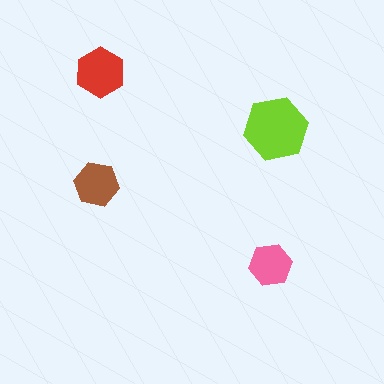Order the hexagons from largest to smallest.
the lime one, the red one, the brown one, the pink one.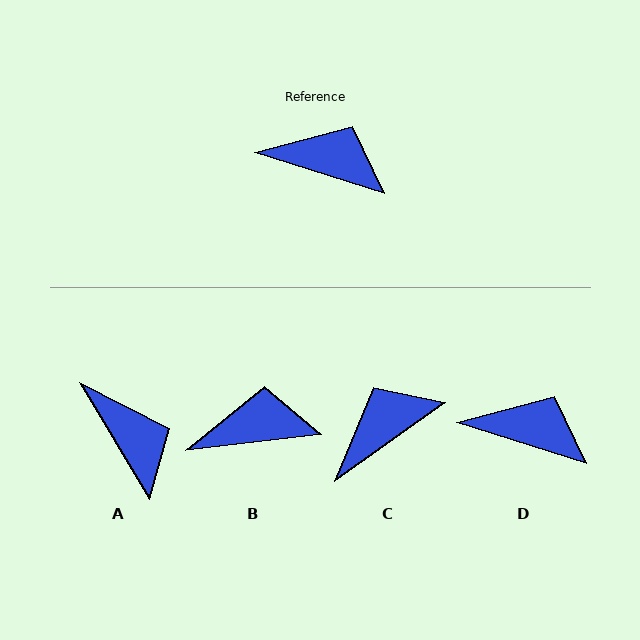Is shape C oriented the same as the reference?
No, it is off by about 53 degrees.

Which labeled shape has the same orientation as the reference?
D.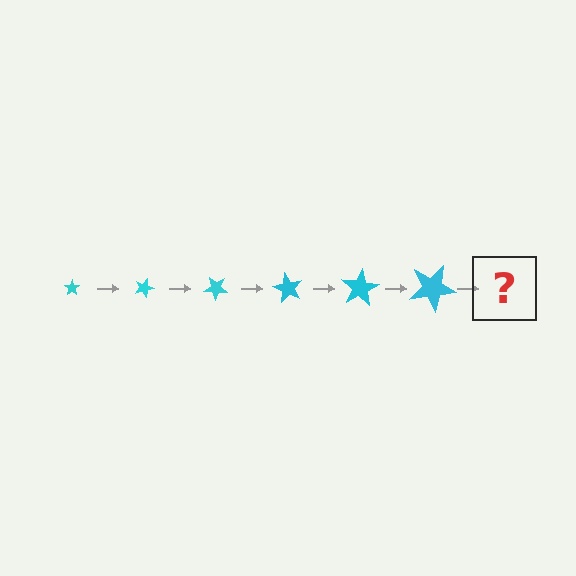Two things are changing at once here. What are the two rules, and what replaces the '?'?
The two rules are that the star grows larger each step and it rotates 20 degrees each step. The '?' should be a star, larger than the previous one and rotated 120 degrees from the start.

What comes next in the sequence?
The next element should be a star, larger than the previous one and rotated 120 degrees from the start.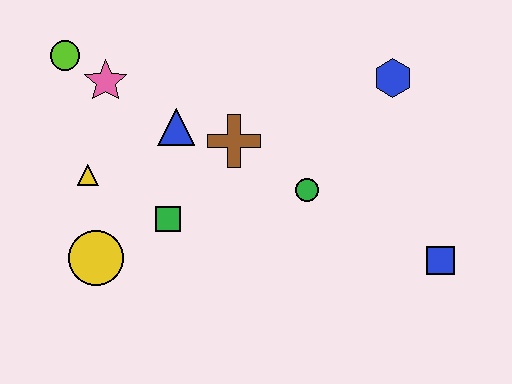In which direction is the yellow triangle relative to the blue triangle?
The yellow triangle is to the left of the blue triangle.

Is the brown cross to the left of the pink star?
No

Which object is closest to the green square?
The yellow circle is closest to the green square.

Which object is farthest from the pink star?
The blue square is farthest from the pink star.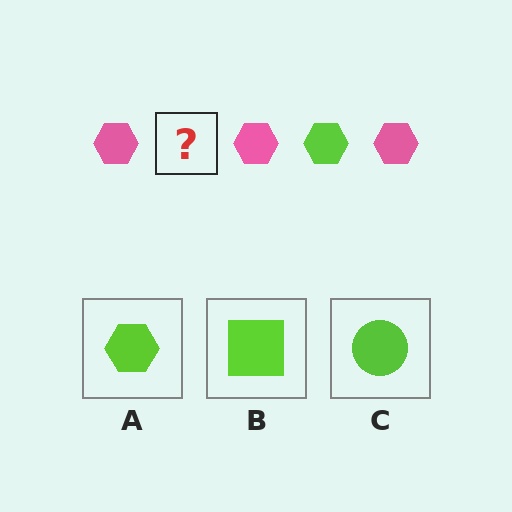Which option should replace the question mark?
Option A.